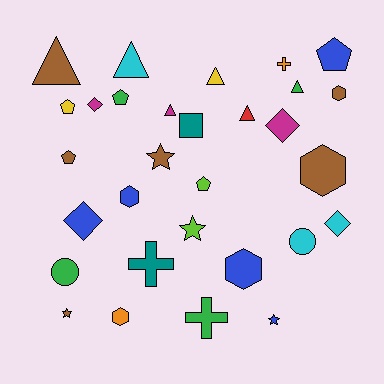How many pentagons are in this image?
There are 5 pentagons.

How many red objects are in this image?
There is 1 red object.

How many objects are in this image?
There are 30 objects.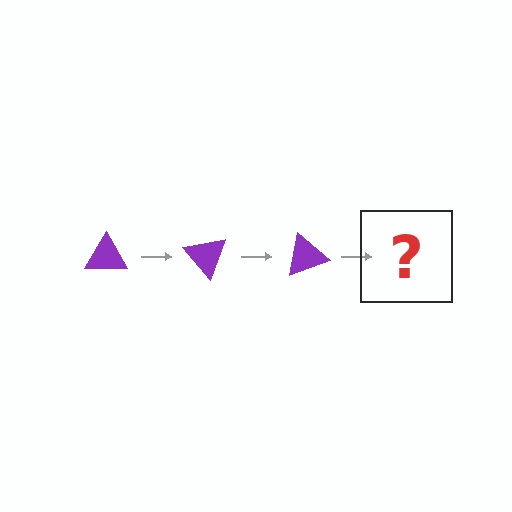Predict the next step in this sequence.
The next step is a purple triangle rotated 150 degrees.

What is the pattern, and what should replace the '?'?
The pattern is that the triangle rotates 50 degrees each step. The '?' should be a purple triangle rotated 150 degrees.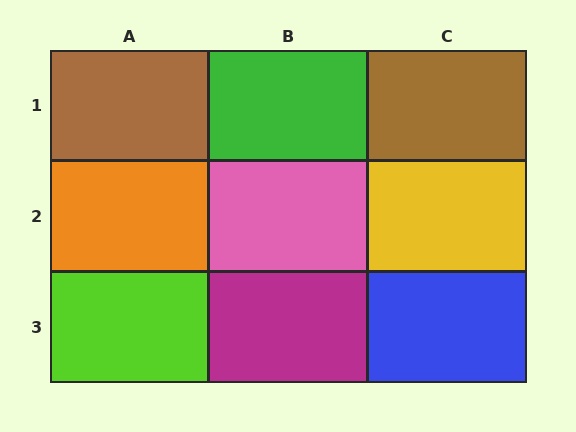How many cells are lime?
1 cell is lime.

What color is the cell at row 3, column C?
Blue.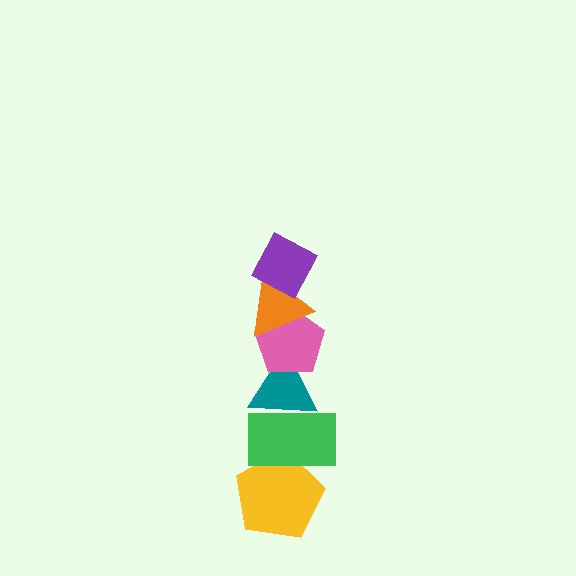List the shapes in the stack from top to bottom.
From top to bottom: the purple diamond, the orange triangle, the pink pentagon, the teal triangle, the green rectangle, the yellow pentagon.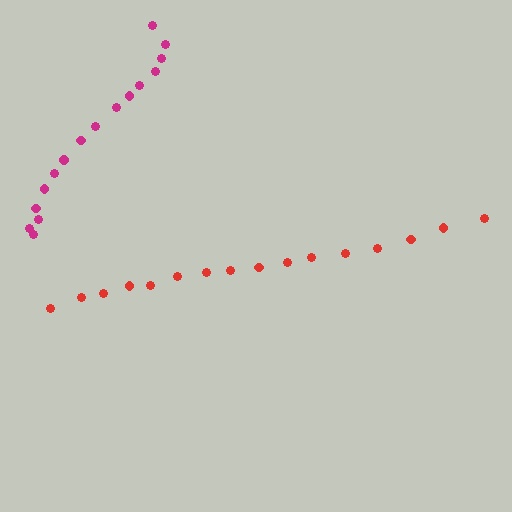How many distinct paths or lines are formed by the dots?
There are 2 distinct paths.